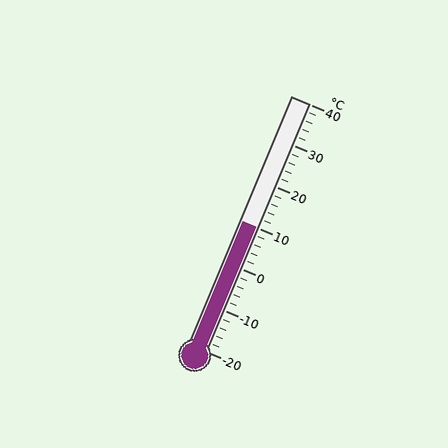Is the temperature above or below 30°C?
The temperature is below 30°C.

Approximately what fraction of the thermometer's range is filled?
The thermometer is filled to approximately 50% of its range.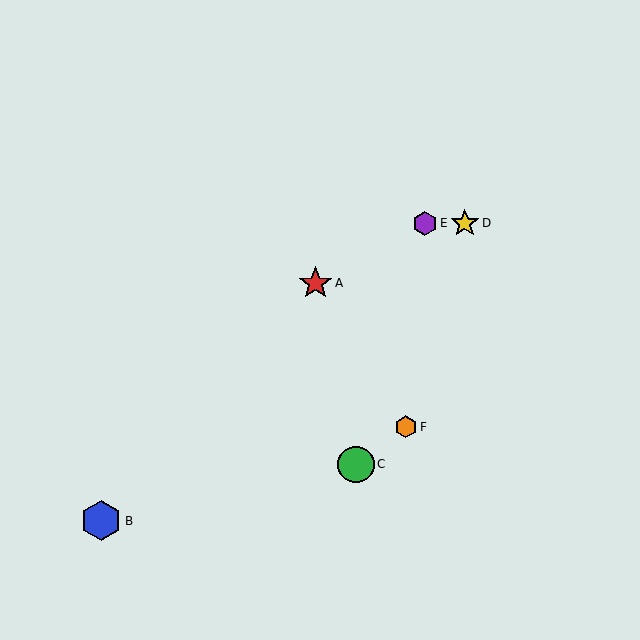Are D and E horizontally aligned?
Yes, both are at y≈223.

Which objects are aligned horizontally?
Objects D, E are aligned horizontally.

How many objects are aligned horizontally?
2 objects (D, E) are aligned horizontally.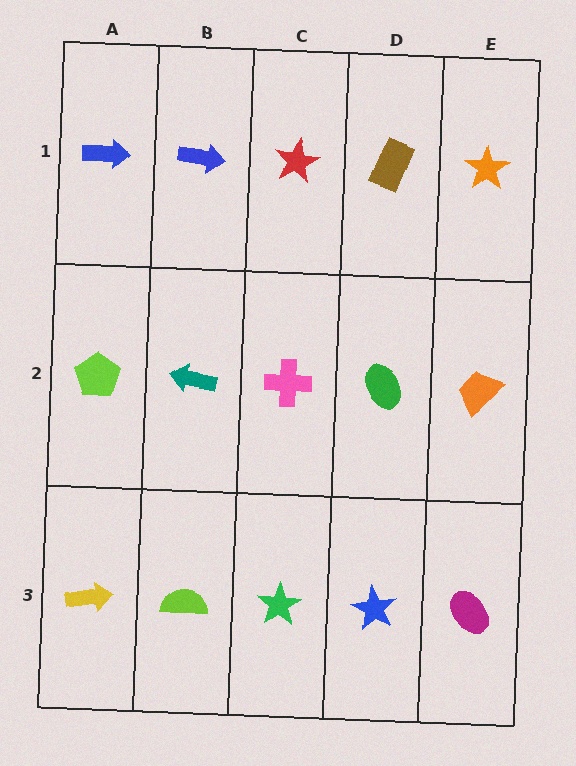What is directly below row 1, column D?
A green ellipse.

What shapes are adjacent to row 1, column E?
An orange trapezoid (row 2, column E), a brown rectangle (row 1, column D).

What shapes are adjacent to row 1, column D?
A green ellipse (row 2, column D), a red star (row 1, column C), an orange star (row 1, column E).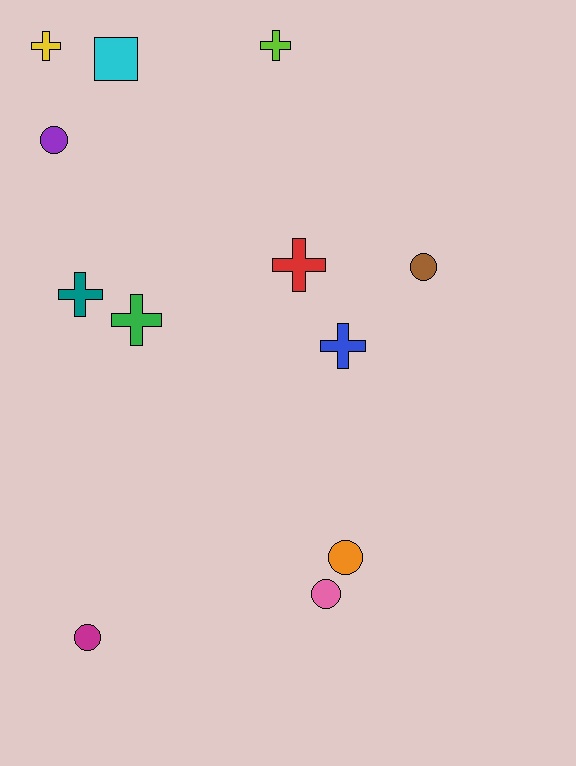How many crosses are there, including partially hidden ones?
There are 6 crosses.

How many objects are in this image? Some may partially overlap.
There are 12 objects.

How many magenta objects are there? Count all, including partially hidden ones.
There is 1 magenta object.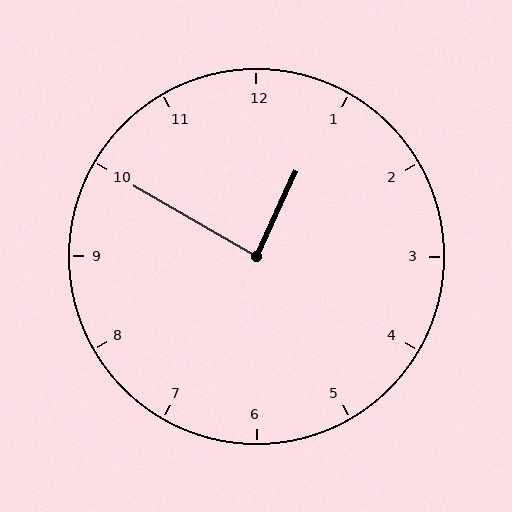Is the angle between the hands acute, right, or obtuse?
It is right.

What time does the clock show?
12:50.